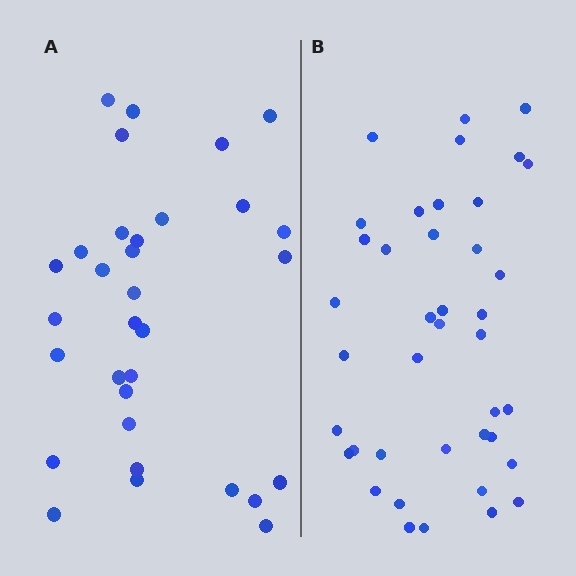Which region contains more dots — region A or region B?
Region B (the right region) has more dots.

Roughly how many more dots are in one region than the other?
Region B has roughly 8 or so more dots than region A.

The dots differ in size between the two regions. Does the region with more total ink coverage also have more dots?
No. Region A has more total ink coverage because its dots are larger, but region B actually contains more individual dots. Total area can be misleading — the number of items is what matters here.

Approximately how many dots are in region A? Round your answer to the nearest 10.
About 30 dots. (The exact count is 32, which rounds to 30.)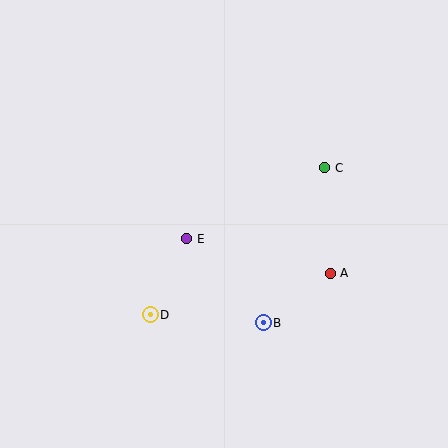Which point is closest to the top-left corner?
Point E is closest to the top-left corner.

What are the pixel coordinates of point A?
Point A is at (330, 273).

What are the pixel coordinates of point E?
Point E is at (187, 239).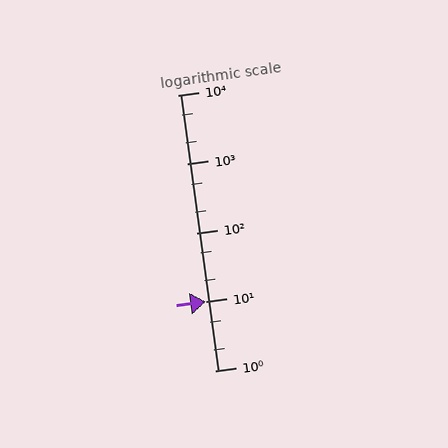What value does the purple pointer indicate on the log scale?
The pointer indicates approximately 10.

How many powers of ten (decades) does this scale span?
The scale spans 4 decades, from 1 to 10000.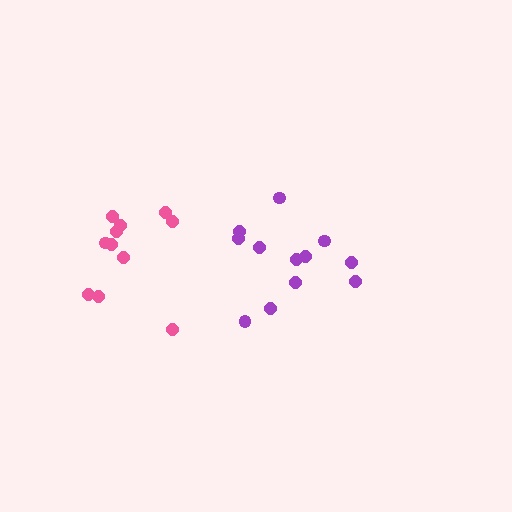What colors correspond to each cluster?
The clusters are colored: purple, pink.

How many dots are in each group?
Group 1: 12 dots, Group 2: 11 dots (23 total).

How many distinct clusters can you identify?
There are 2 distinct clusters.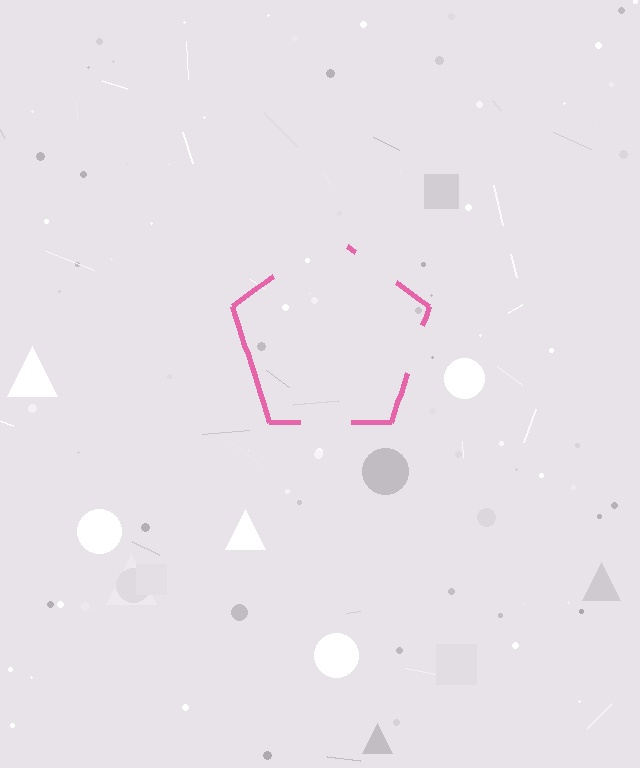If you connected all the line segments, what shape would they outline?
They would outline a pentagon.